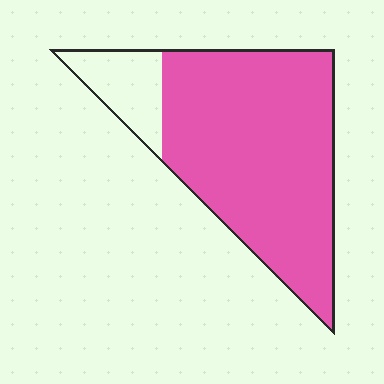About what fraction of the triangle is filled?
About five sixths (5/6).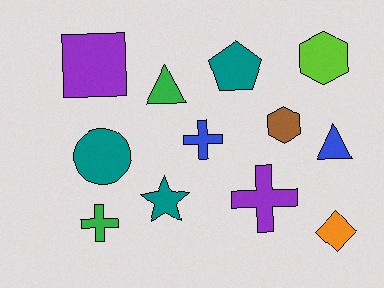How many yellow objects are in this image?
There are no yellow objects.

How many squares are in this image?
There is 1 square.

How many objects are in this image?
There are 12 objects.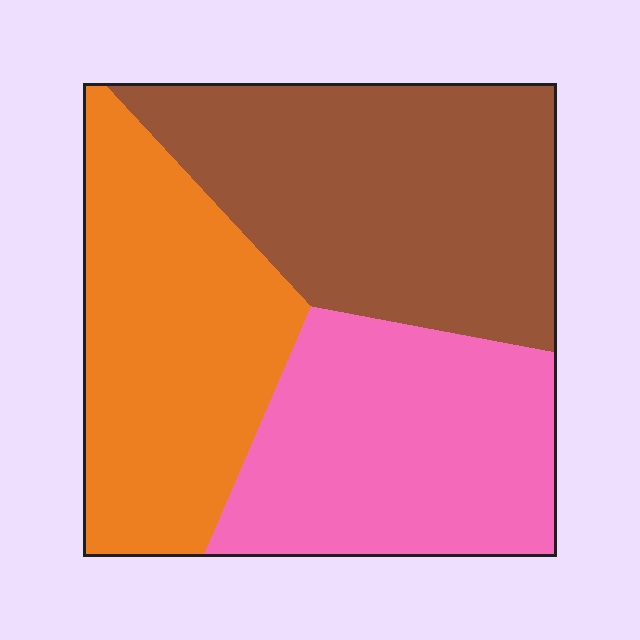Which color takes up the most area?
Brown, at roughly 35%.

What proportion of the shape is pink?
Pink takes up about one third (1/3) of the shape.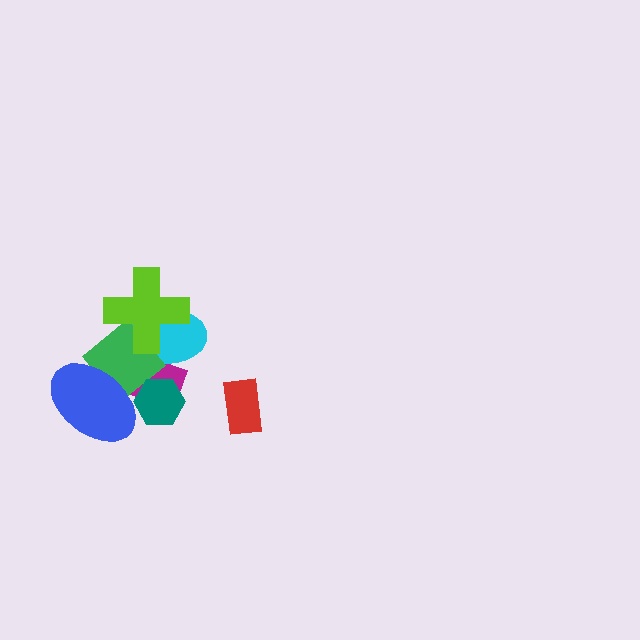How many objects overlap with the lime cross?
3 objects overlap with the lime cross.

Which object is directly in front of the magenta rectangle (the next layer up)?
The cyan ellipse is directly in front of the magenta rectangle.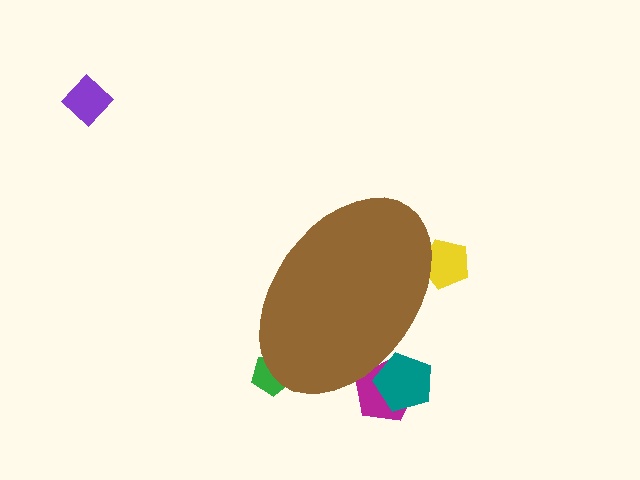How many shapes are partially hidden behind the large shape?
4 shapes are partially hidden.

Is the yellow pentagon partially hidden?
Yes, the yellow pentagon is partially hidden behind the brown ellipse.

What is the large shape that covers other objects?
A brown ellipse.